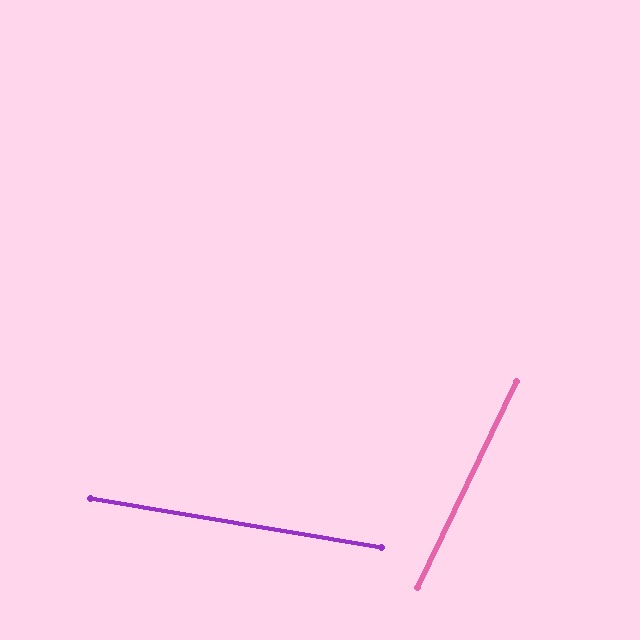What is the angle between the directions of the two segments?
Approximately 74 degrees.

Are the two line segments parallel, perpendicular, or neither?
Neither parallel nor perpendicular — they differ by about 74°.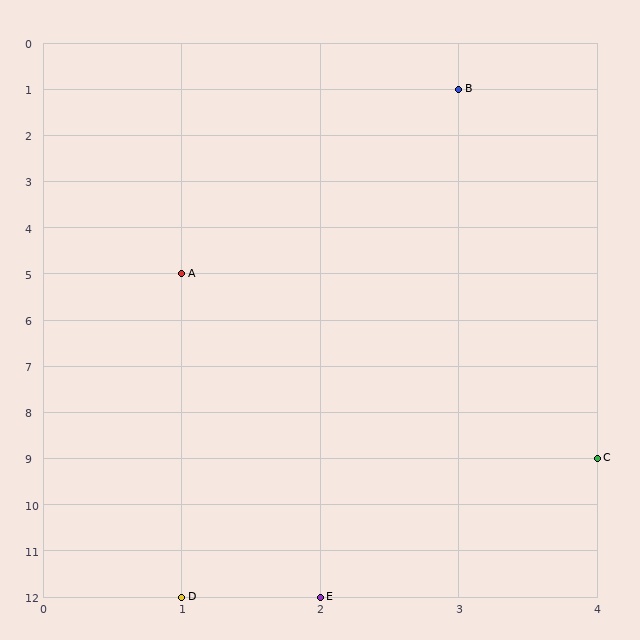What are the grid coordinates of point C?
Point C is at grid coordinates (4, 9).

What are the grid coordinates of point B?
Point B is at grid coordinates (3, 1).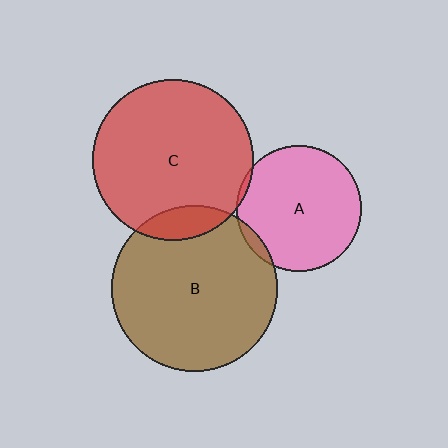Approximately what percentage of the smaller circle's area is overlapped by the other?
Approximately 5%.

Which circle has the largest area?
Circle B (brown).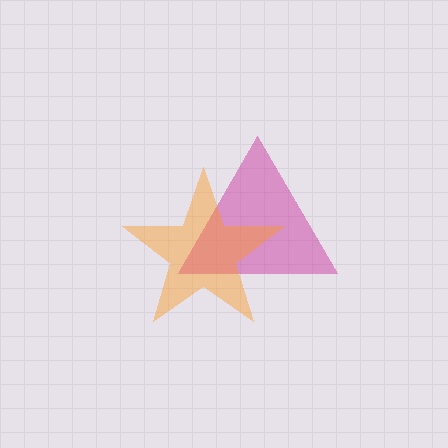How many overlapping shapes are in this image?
There are 2 overlapping shapes in the image.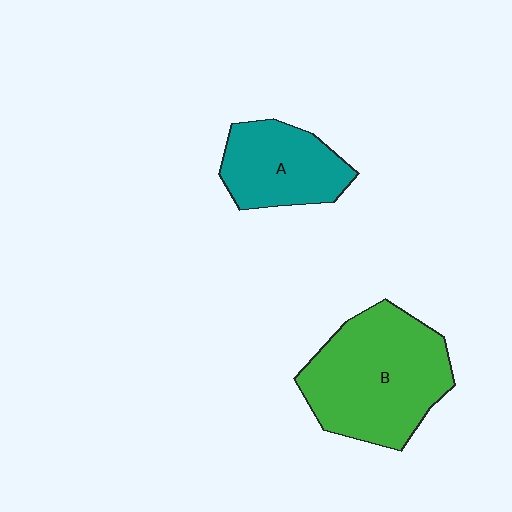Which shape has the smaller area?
Shape A (teal).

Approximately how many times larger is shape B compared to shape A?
Approximately 1.7 times.